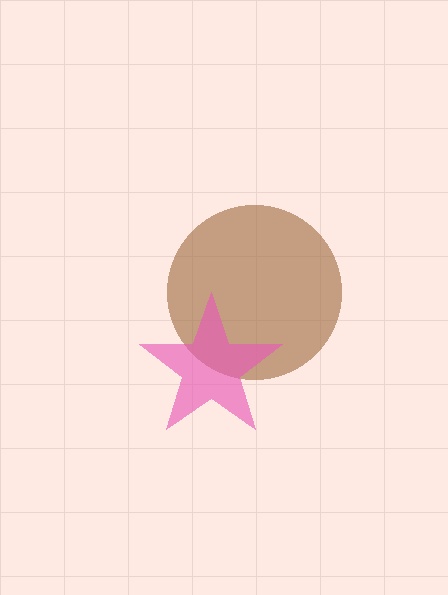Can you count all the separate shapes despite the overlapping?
Yes, there are 2 separate shapes.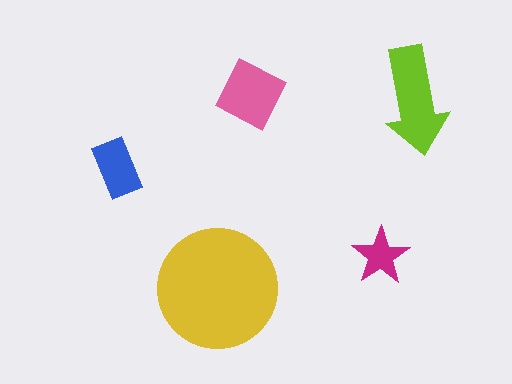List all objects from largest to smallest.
The yellow circle, the lime arrow, the pink diamond, the blue rectangle, the magenta star.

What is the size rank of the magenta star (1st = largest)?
5th.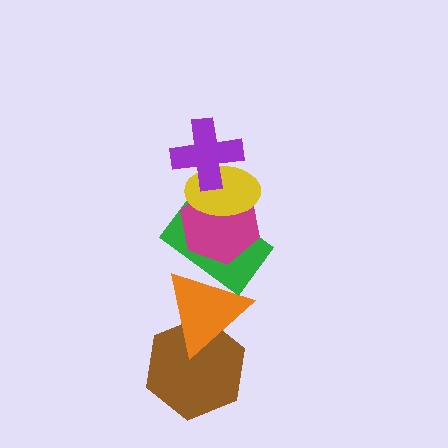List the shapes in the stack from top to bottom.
From top to bottom: the purple cross, the yellow ellipse, the magenta hexagon, the green rectangle, the orange triangle, the brown hexagon.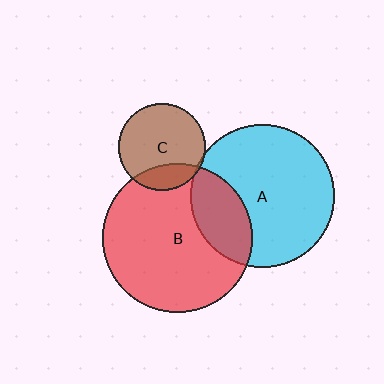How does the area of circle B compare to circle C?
Approximately 2.9 times.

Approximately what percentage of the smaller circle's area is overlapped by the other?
Approximately 5%.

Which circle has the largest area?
Circle B (red).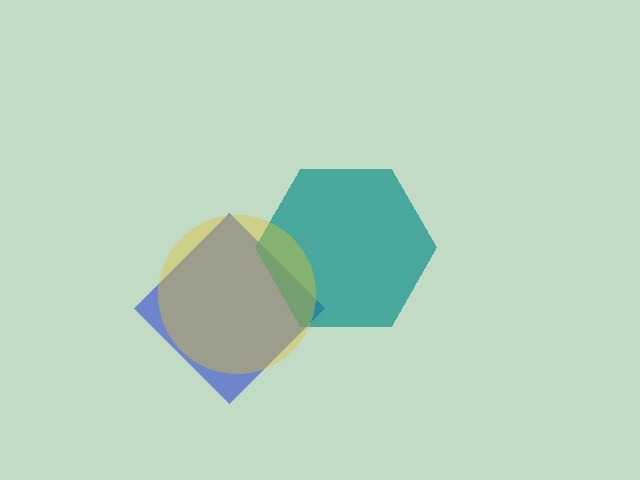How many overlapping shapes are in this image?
There are 3 overlapping shapes in the image.